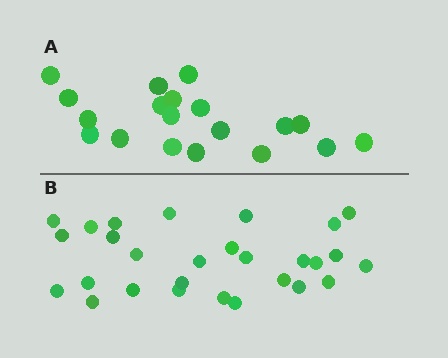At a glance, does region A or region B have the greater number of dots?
Region B (the bottom region) has more dots.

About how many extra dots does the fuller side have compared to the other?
Region B has roughly 8 or so more dots than region A.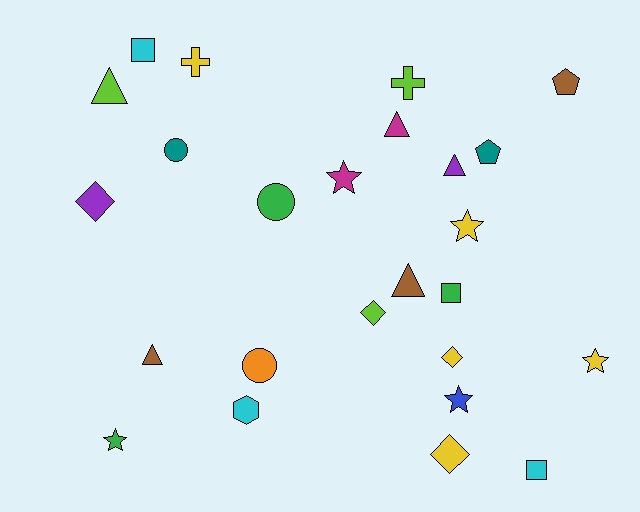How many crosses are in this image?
There are 2 crosses.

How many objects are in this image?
There are 25 objects.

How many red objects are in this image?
There are no red objects.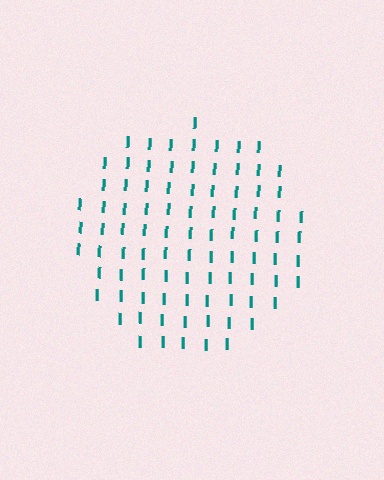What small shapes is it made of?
It is made of small letter I's.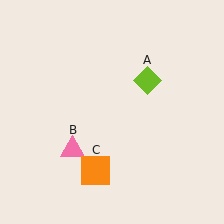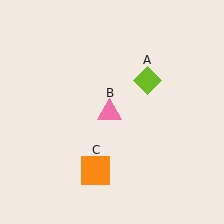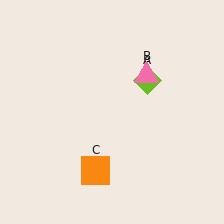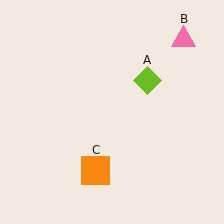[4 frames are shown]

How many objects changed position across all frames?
1 object changed position: pink triangle (object B).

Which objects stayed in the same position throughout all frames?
Lime diamond (object A) and orange square (object C) remained stationary.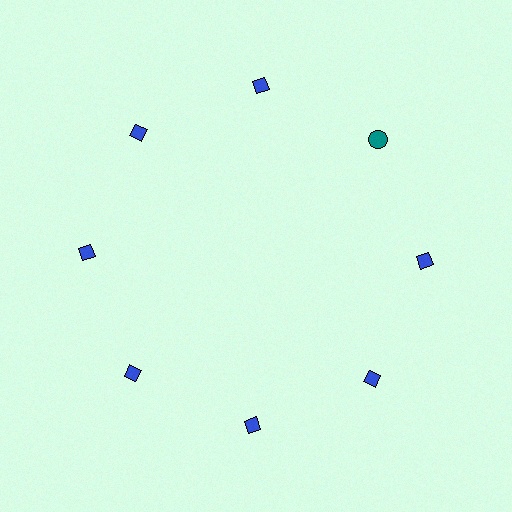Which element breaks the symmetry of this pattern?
The teal circle at roughly the 2 o'clock position breaks the symmetry. All other shapes are blue diamonds.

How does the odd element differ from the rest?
It differs in both color (teal instead of blue) and shape (circle instead of diamond).